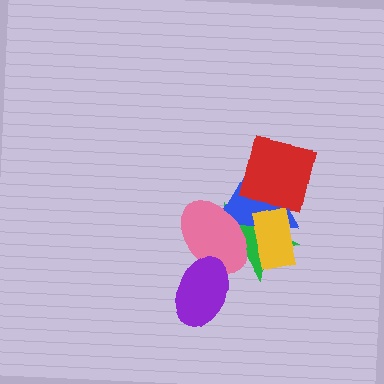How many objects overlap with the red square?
2 objects overlap with the red square.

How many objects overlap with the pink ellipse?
4 objects overlap with the pink ellipse.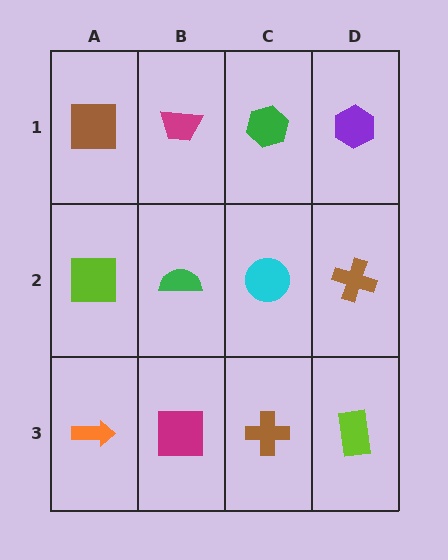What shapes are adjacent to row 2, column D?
A purple hexagon (row 1, column D), a lime rectangle (row 3, column D), a cyan circle (row 2, column C).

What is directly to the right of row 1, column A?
A magenta trapezoid.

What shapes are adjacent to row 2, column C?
A green hexagon (row 1, column C), a brown cross (row 3, column C), a green semicircle (row 2, column B), a brown cross (row 2, column D).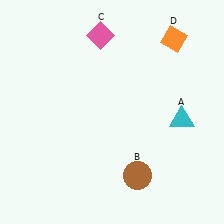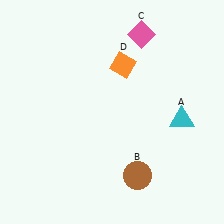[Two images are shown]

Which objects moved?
The objects that moved are: the pink diamond (C), the orange diamond (D).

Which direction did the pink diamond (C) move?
The pink diamond (C) moved right.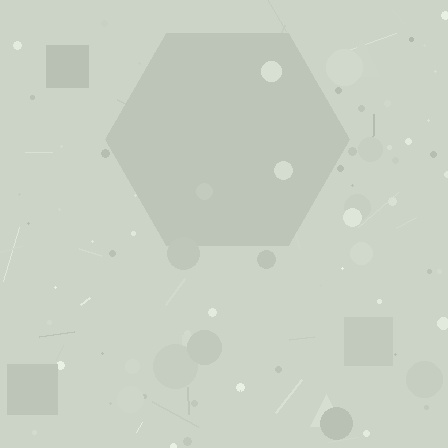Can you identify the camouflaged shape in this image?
The camouflaged shape is a hexagon.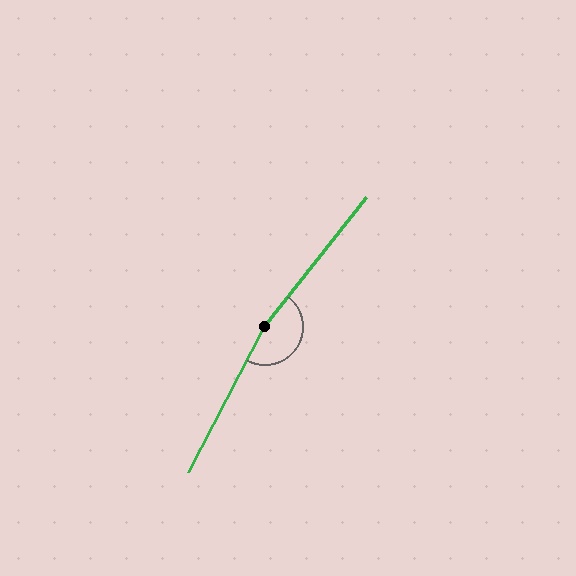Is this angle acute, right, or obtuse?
It is obtuse.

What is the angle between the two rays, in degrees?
Approximately 169 degrees.